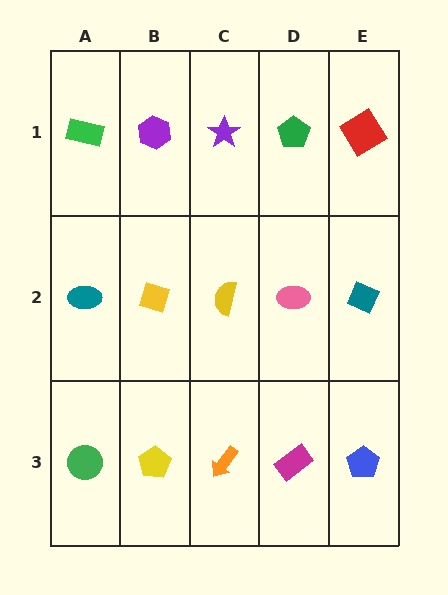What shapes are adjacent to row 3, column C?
A yellow semicircle (row 2, column C), a yellow pentagon (row 3, column B), a magenta rectangle (row 3, column D).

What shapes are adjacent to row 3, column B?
A yellow diamond (row 2, column B), a green circle (row 3, column A), an orange arrow (row 3, column C).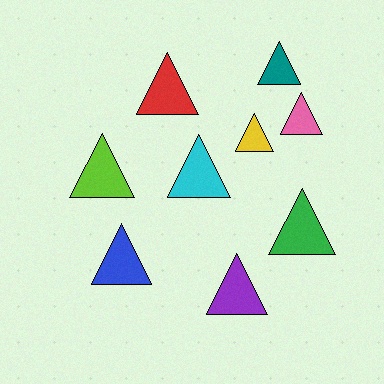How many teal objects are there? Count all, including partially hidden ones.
There is 1 teal object.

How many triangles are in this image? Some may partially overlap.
There are 9 triangles.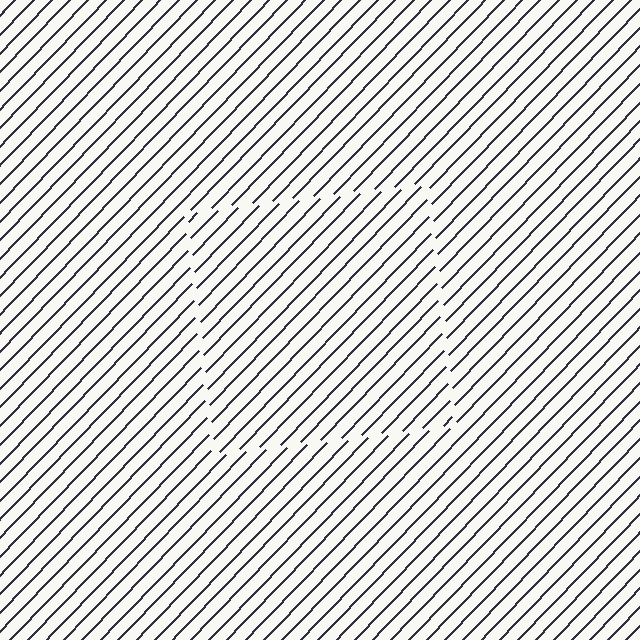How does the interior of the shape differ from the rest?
The interior of the shape contains the same grating, shifted by half a period — the contour is defined by the phase discontinuity where line-ends from the inner and outer gratings abut.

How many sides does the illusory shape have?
4 sides — the line-ends trace a square.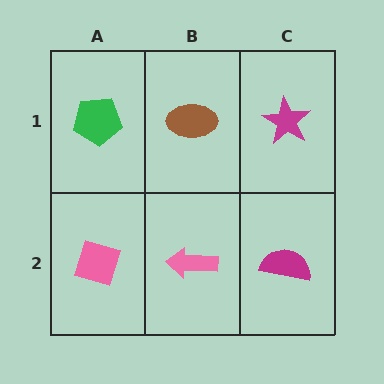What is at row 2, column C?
A magenta semicircle.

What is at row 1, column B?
A brown ellipse.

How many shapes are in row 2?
3 shapes.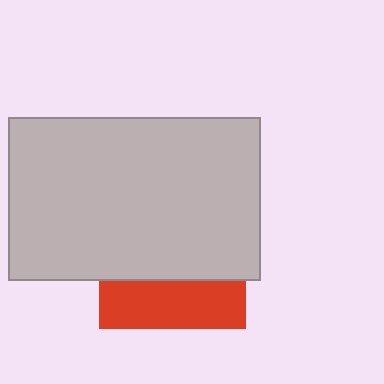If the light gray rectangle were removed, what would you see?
You would see the complete red square.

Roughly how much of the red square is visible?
A small part of it is visible (roughly 33%).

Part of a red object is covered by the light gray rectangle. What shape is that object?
It is a square.